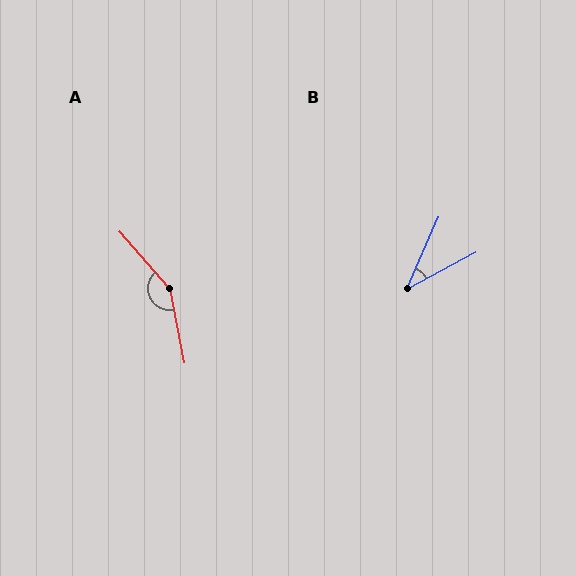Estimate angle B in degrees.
Approximately 38 degrees.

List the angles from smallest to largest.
B (38°), A (150°).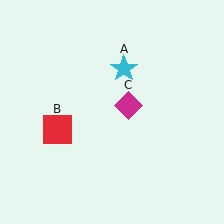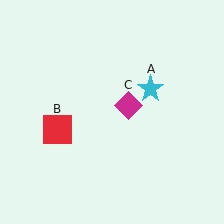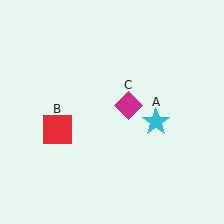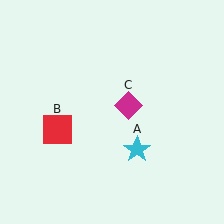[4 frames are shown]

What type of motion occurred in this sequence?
The cyan star (object A) rotated clockwise around the center of the scene.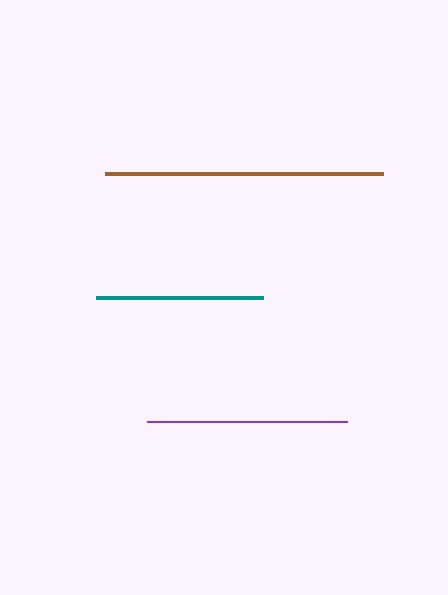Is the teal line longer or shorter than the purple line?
The purple line is longer than the teal line.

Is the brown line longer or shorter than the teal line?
The brown line is longer than the teal line.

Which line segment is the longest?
The brown line is the longest at approximately 278 pixels.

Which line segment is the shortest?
The teal line is the shortest at approximately 167 pixels.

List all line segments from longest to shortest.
From longest to shortest: brown, purple, teal.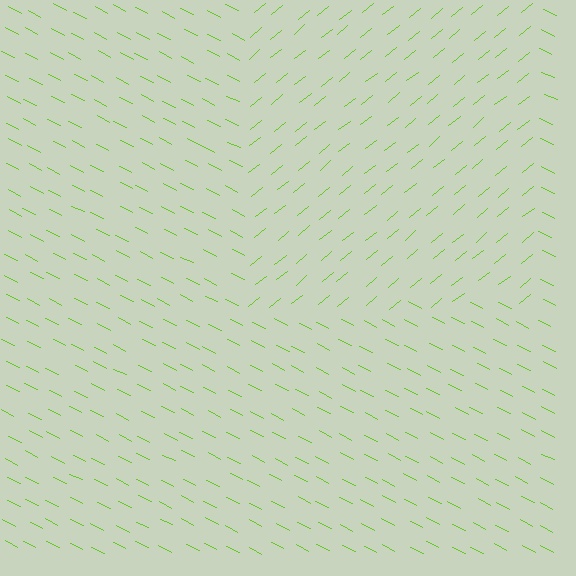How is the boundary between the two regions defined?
The boundary is defined purely by a change in line orientation (approximately 66 degrees difference). All lines are the same color and thickness.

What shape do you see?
I see a rectangle.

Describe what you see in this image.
The image is filled with small lime line segments. A rectangle region in the image has lines oriented differently from the surrounding lines, creating a visible texture boundary.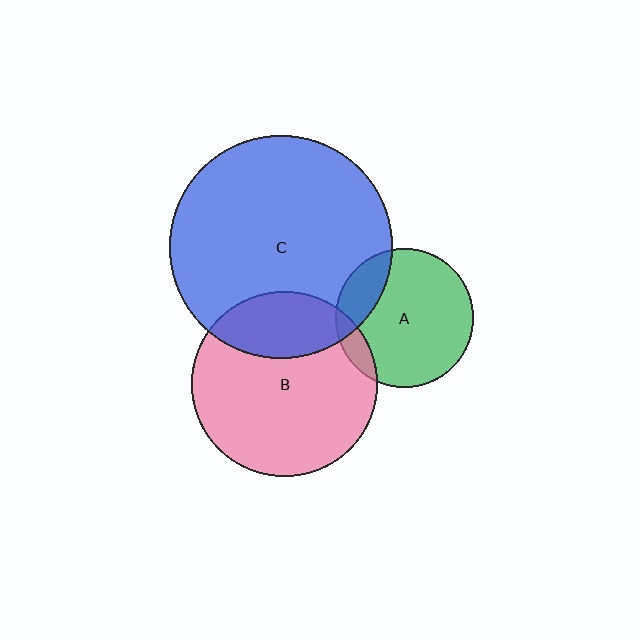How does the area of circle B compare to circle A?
Approximately 1.8 times.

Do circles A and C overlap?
Yes.